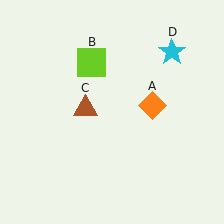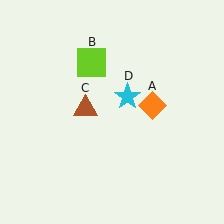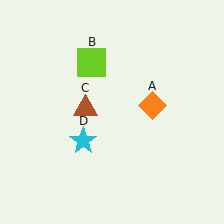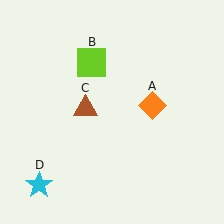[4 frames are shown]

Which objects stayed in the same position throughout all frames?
Orange diamond (object A) and lime square (object B) and brown triangle (object C) remained stationary.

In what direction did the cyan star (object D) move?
The cyan star (object D) moved down and to the left.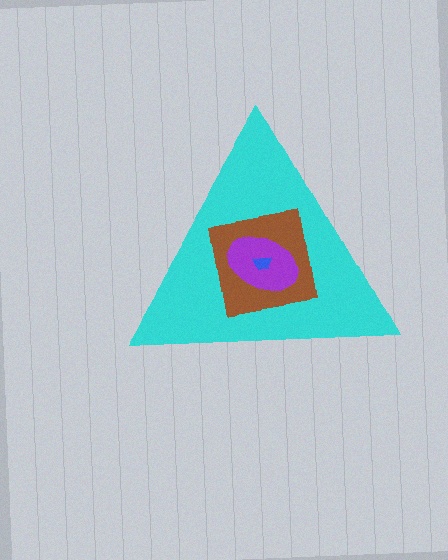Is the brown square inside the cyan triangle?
Yes.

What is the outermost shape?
The cyan triangle.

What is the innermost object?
The blue trapezoid.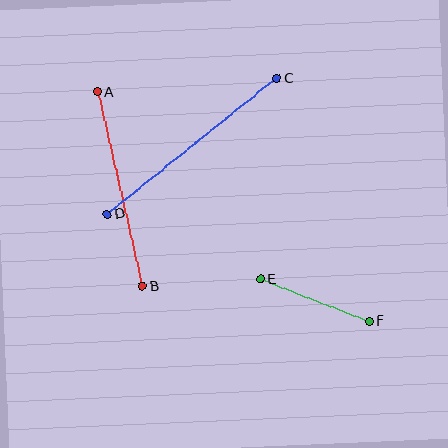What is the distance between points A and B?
The distance is approximately 199 pixels.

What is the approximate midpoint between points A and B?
The midpoint is at approximately (120, 189) pixels.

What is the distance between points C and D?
The distance is approximately 217 pixels.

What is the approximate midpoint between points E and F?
The midpoint is at approximately (315, 300) pixels.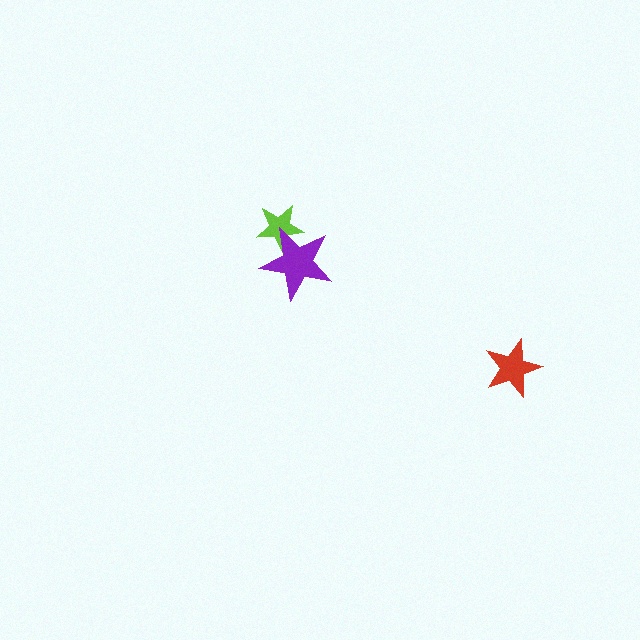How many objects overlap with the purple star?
1 object overlaps with the purple star.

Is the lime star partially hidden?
Yes, it is partially covered by another shape.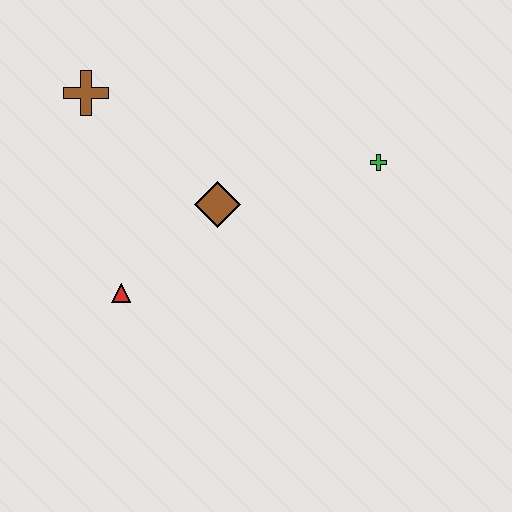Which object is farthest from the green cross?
The brown cross is farthest from the green cross.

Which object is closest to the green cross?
The brown diamond is closest to the green cross.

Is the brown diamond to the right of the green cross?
No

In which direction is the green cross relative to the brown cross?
The green cross is to the right of the brown cross.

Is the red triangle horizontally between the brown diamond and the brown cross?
Yes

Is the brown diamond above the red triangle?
Yes